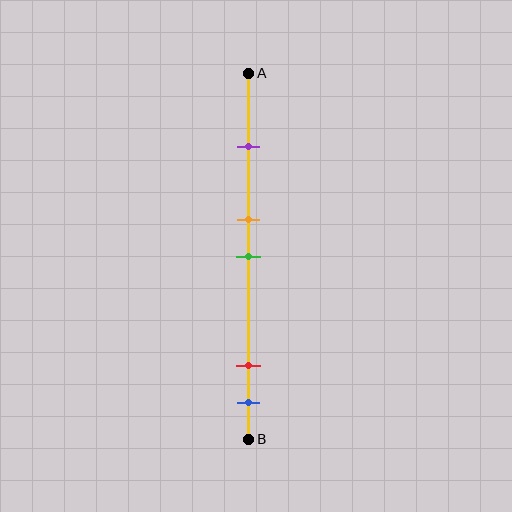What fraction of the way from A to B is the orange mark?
The orange mark is approximately 40% (0.4) of the way from A to B.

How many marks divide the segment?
There are 5 marks dividing the segment.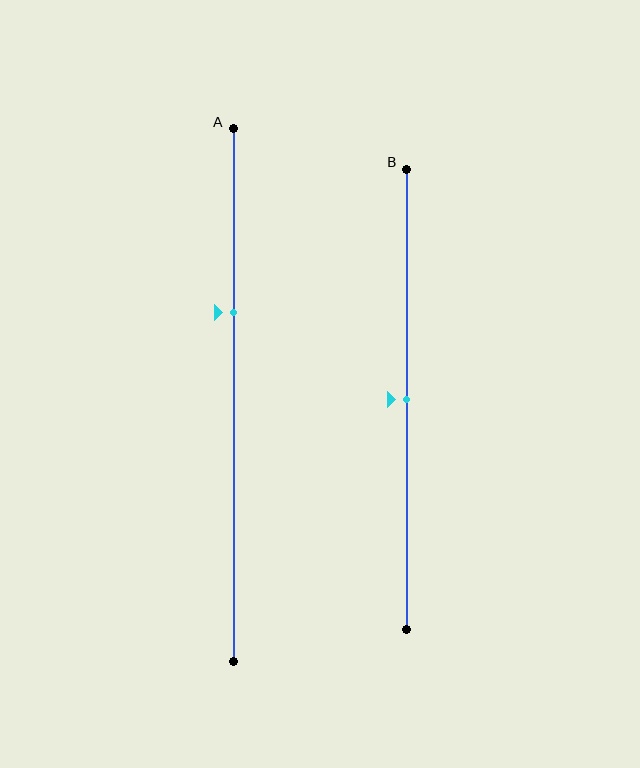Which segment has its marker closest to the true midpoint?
Segment B has its marker closest to the true midpoint.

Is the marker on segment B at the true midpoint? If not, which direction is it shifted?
Yes, the marker on segment B is at the true midpoint.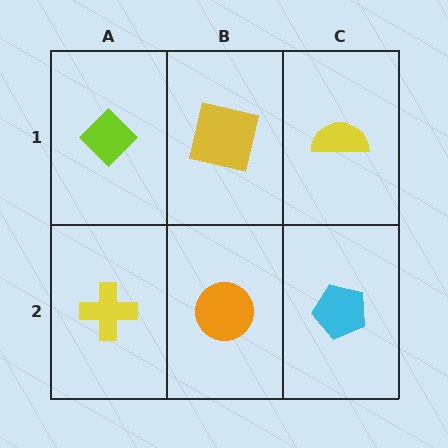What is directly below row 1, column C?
A cyan pentagon.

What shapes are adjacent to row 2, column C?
A yellow semicircle (row 1, column C), an orange circle (row 2, column B).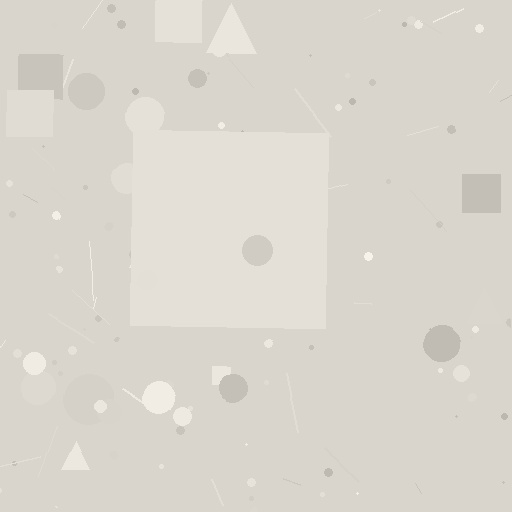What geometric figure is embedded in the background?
A square is embedded in the background.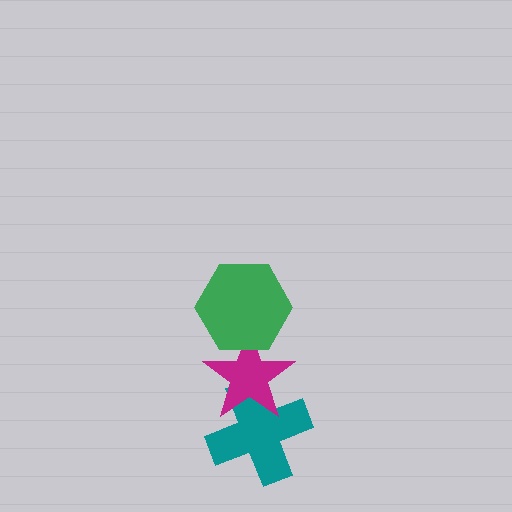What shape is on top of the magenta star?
The green hexagon is on top of the magenta star.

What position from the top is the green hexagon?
The green hexagon is 1st from the top.